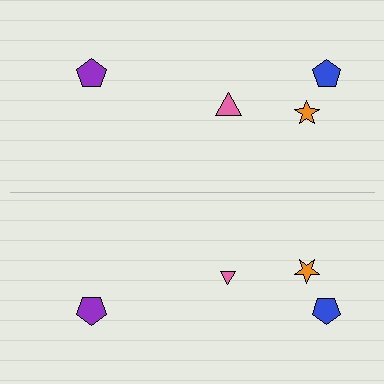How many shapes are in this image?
There are 8 shapes in this image.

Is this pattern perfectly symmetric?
No, the pattern is not perfectly symmetric. The pink triangle on the bottom side has a different size than its mirror counterpart.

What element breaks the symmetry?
The pink triangle on the bottom side has a different size than its mirror counterpart.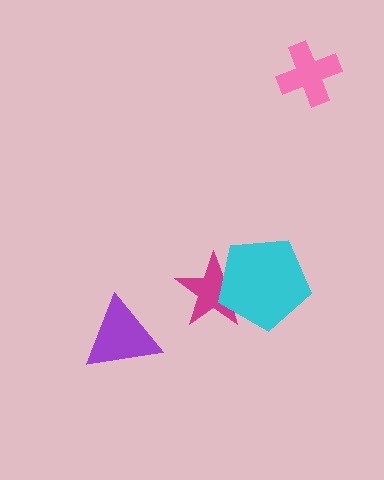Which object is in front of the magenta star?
The cyan pentagon is in front of the magenta star.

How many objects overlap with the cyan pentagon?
1 object overlaps with the cyan pentagon.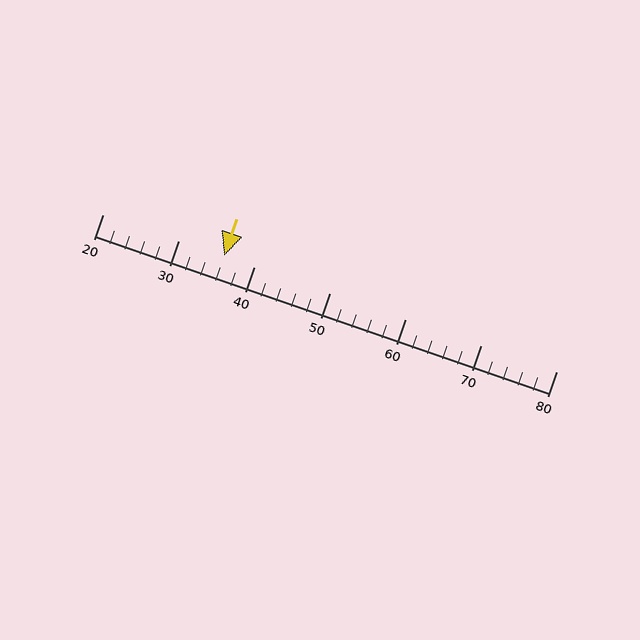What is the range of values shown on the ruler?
The ruler shows values from 20 to 80.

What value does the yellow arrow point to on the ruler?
The yellow arrow points to approximately 36.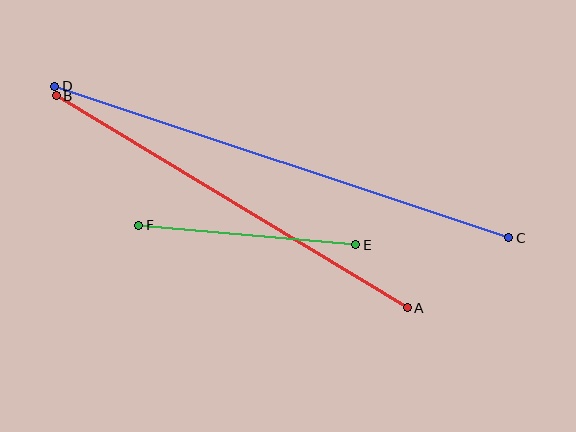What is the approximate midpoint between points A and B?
The midpoint is at approximately (232, 202) pixels.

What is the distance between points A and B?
The distance is approximately 410 pixels.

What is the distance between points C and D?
The distance is approximately 478 pixels.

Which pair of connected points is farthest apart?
Points C and D are farthest apart.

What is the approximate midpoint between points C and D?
The midpoint is at approximately (282, 162) pixels.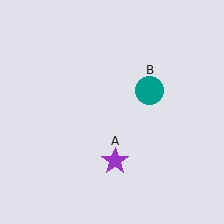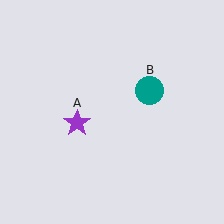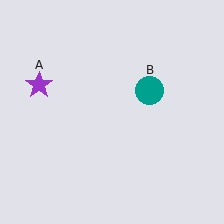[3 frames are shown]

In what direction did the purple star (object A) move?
The purple star (object A) moved up and to the left.